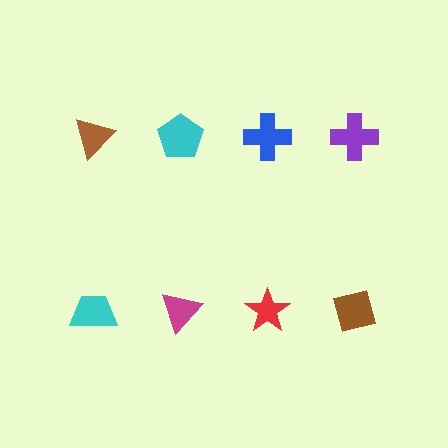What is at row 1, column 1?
A brown triangle.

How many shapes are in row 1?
4 shapes.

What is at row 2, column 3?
A red star.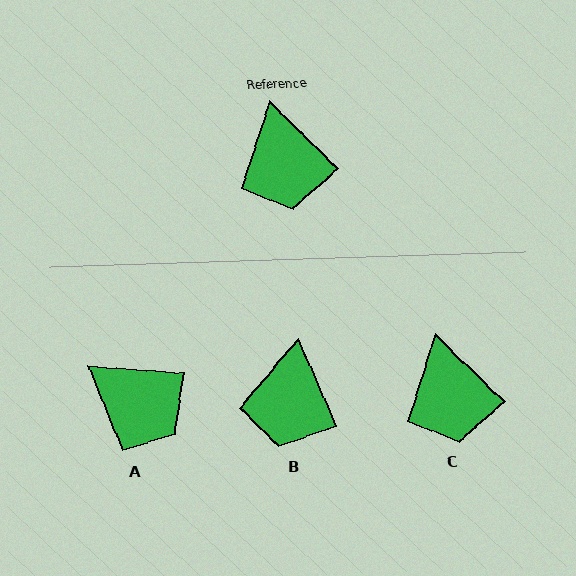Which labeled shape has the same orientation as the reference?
C.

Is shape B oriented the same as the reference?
No, it is off by about 23 degrees.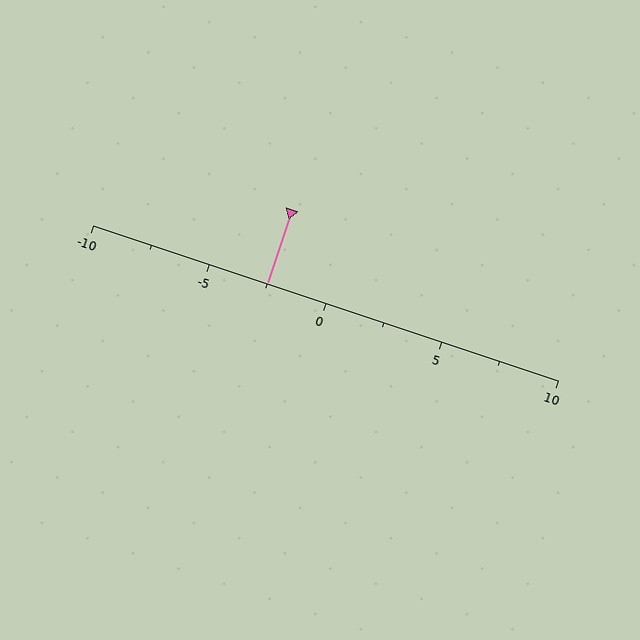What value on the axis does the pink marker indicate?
The marker indicates approximately -2.5.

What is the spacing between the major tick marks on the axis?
The major ticks are spaced 5 apart.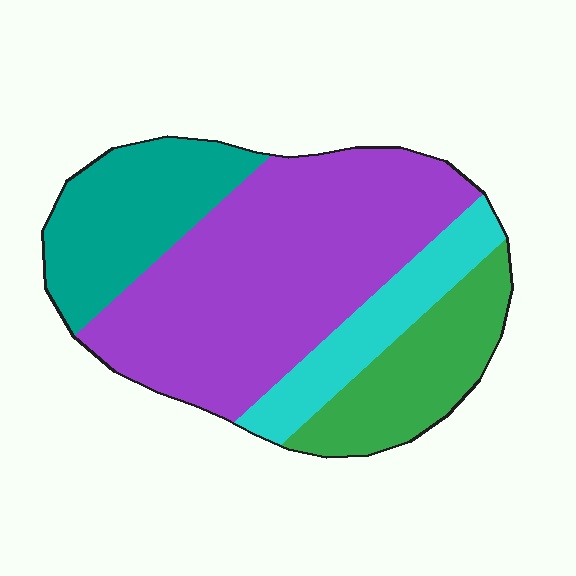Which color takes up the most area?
Purple, at roughly 50%.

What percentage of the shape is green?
Green takes up between a sixth and a third of the shape.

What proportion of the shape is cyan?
Cyan takes up about one eighth (1/8) of the shape.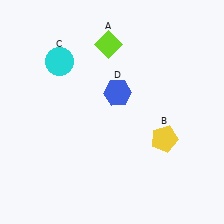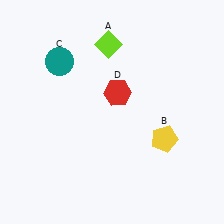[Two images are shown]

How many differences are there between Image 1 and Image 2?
There are 2 differences between the two images.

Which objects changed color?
C changed from cyan to teal. D changed from blue to red.